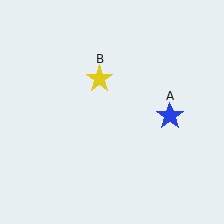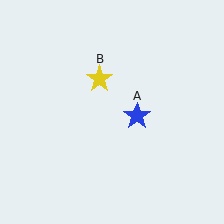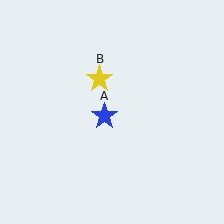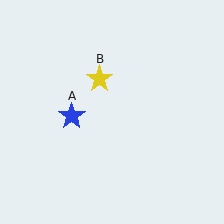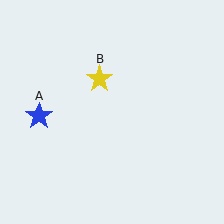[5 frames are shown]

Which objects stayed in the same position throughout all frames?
Yellow star (object B) remained stationary.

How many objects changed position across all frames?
1 object changed position: blue star (object A).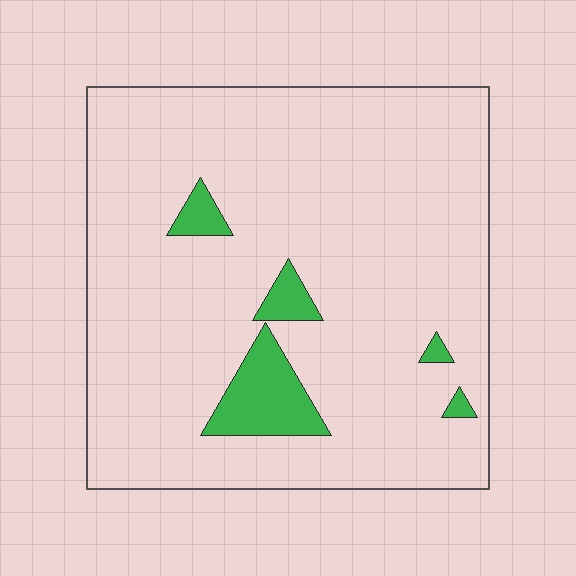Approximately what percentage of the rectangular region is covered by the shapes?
Approximately 10%.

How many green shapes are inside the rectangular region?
5.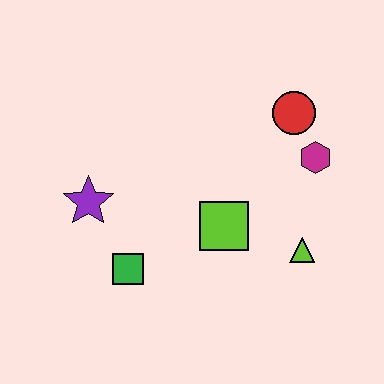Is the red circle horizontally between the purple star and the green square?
No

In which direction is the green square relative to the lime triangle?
The green square is to the left of the lime triangle.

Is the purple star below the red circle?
Yes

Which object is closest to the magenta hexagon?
The red circle is closest to the magenta hexagon.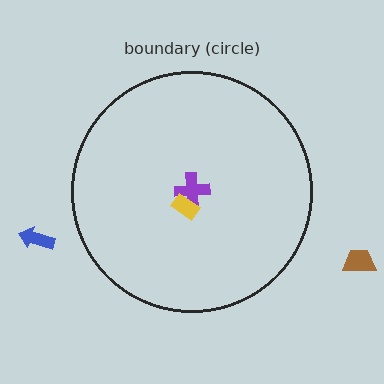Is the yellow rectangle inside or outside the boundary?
Inside.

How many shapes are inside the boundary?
2 inside, 2 outside.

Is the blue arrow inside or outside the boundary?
Outside.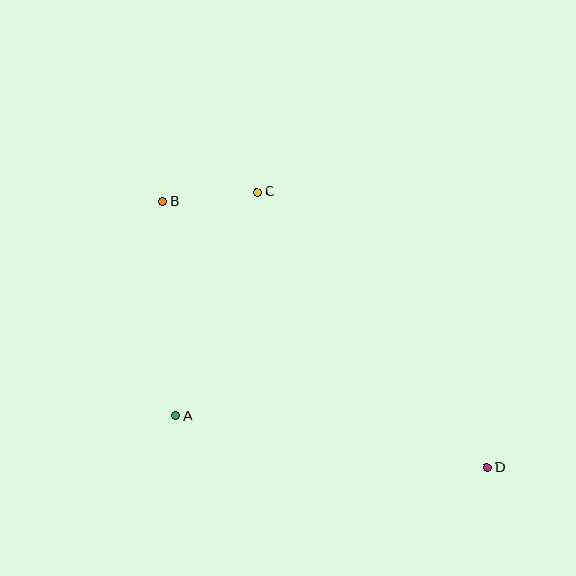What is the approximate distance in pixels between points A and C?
The distance between A and C is approximately 238 pixels.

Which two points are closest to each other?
Points B and C are closest to each other.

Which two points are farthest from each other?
Points B and D are farthest from each other.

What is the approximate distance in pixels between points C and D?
The distance between C and D is approximately 359 pixels.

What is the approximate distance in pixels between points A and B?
The distance between A and B is approximately 215 pixels.